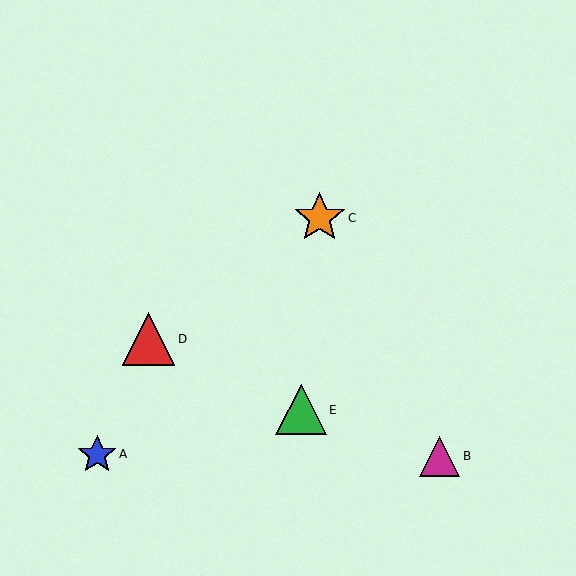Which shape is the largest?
The red triangle (labeled D) is the largest.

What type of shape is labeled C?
Shape C is an orange star.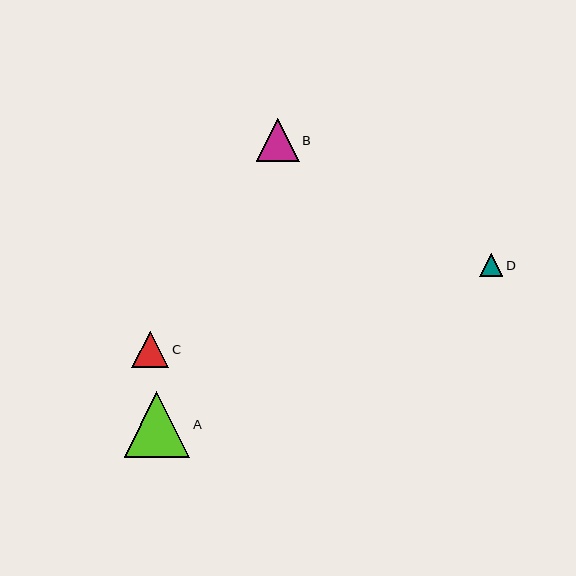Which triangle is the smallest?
Triangle D is the smallest with a size of approximately 23 pixels.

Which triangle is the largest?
Triangle A is the largest with a size of approximately 66 pixels.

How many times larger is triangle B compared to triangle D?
Triangle B is approximately 1.8 times the size of triangle D.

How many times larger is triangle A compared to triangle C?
Triangle A is approximately 1.8 times the size of triangle C.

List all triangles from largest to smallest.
From largest to smallest: A, B, C, D.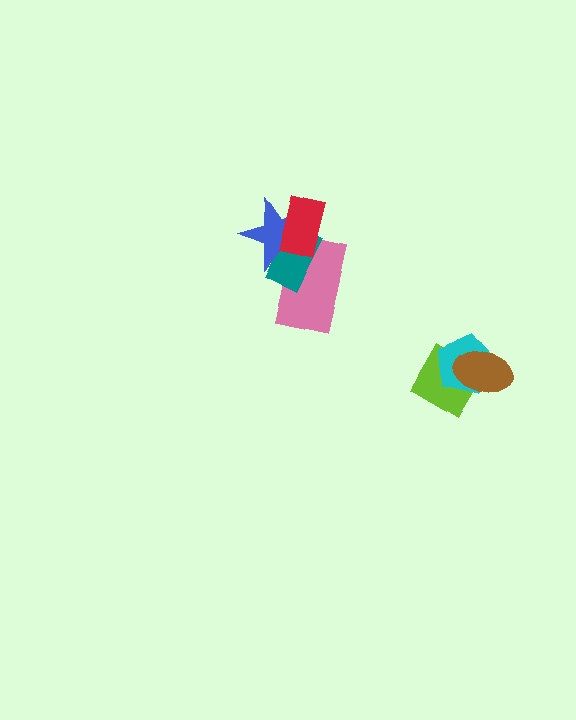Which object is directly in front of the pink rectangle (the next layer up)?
The teal rectangle is directly in front of the pink rectangle.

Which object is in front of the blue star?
The red rectangle is in front of the blue star.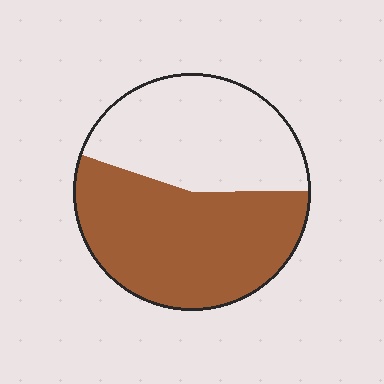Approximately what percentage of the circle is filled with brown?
Approximately 55%.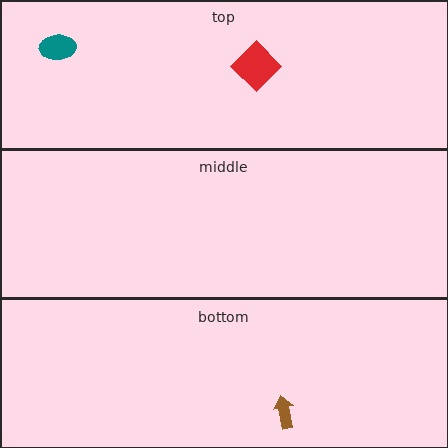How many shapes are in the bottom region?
1.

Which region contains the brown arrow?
The bottom region.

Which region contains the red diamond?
The top region.